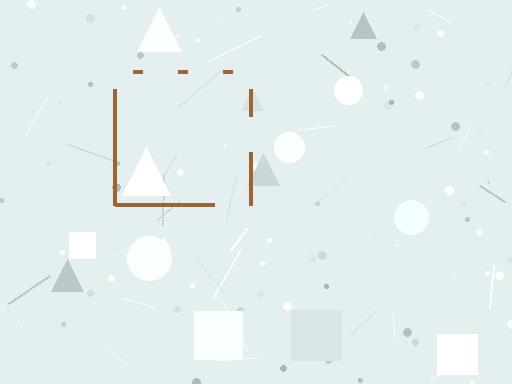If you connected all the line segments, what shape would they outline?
They would outline a square.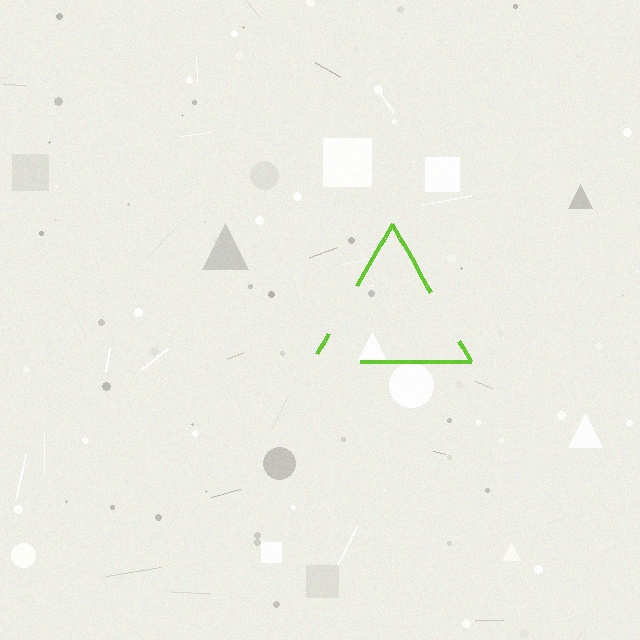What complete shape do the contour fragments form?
The contour fragments form a triangle.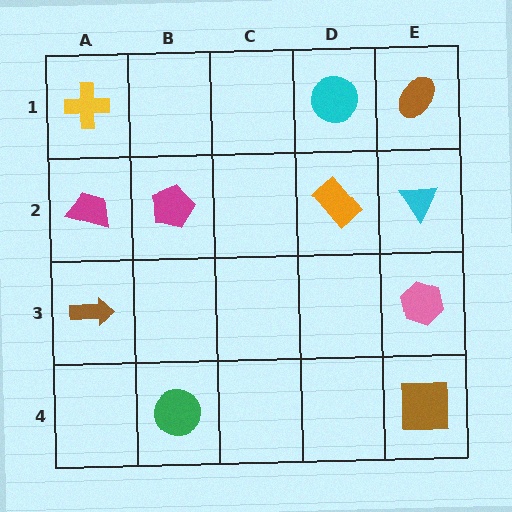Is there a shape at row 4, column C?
No, that cell is empty.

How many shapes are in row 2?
4 shapes.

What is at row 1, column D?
A cyan circle.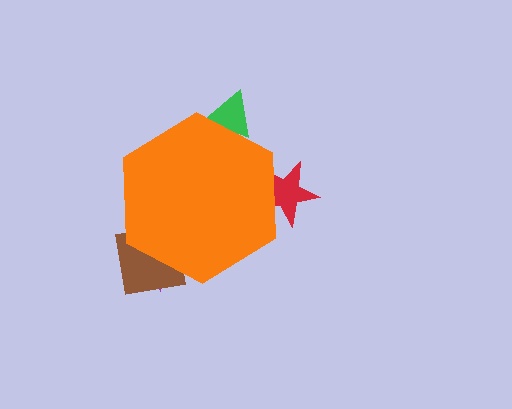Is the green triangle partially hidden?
Yes, the green triangle is partially hidden behind the orange hexagon.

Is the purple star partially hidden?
Yes, the purple star is partially hidden behind the orange hexagon.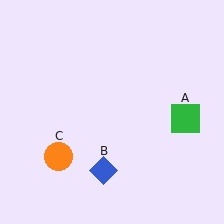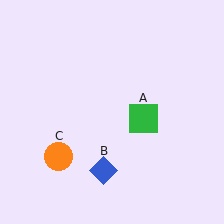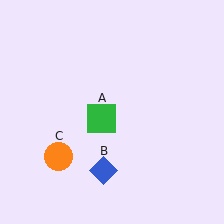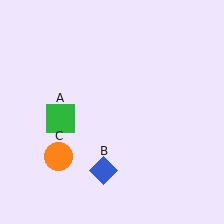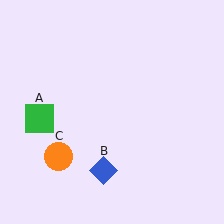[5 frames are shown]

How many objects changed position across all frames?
1 object changed position: green square (object A).